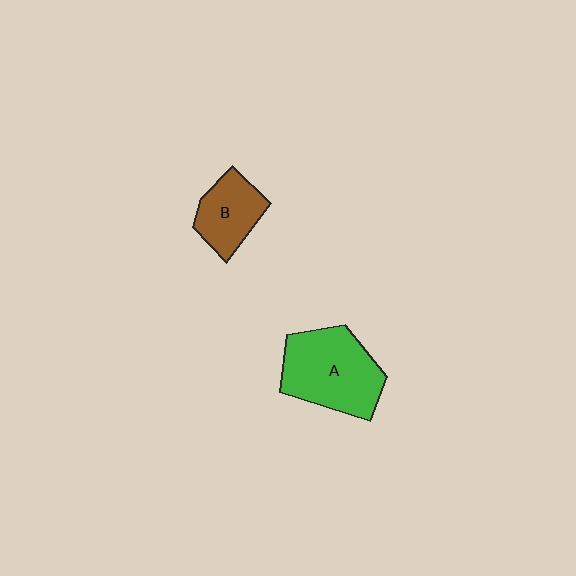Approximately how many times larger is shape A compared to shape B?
Approximately 1.7 times.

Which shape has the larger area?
Shape A (green).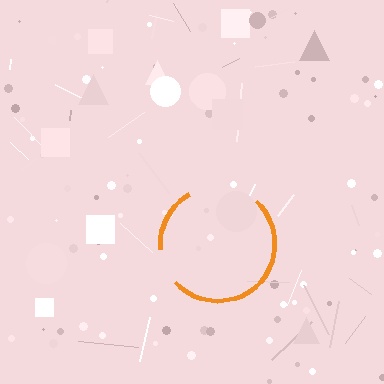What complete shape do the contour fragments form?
The contour fragments form a circle.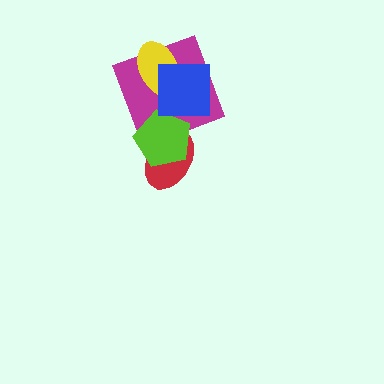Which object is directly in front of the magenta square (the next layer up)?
The lime pentagon is directly in front of the magenta square.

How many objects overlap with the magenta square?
3 objects overlap with the magenta square.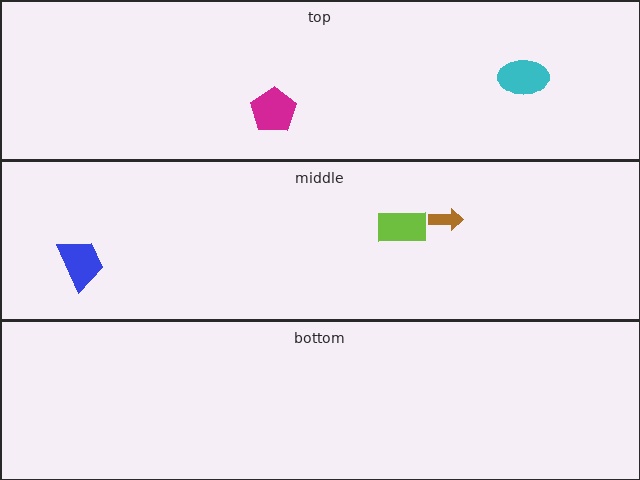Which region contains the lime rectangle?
The middle region.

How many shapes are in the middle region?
3.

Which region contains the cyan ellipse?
The top region.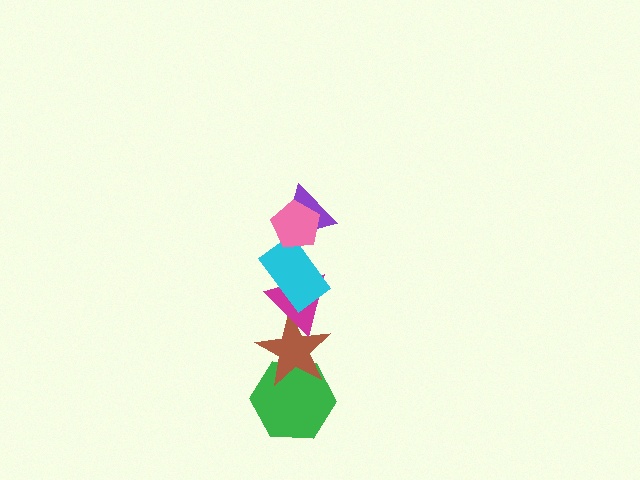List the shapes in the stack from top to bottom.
From top to bottom: the pink pentagon, the purple triangle, the cyan rectangle, the magenta triangle, the brown star, the green hexagon.